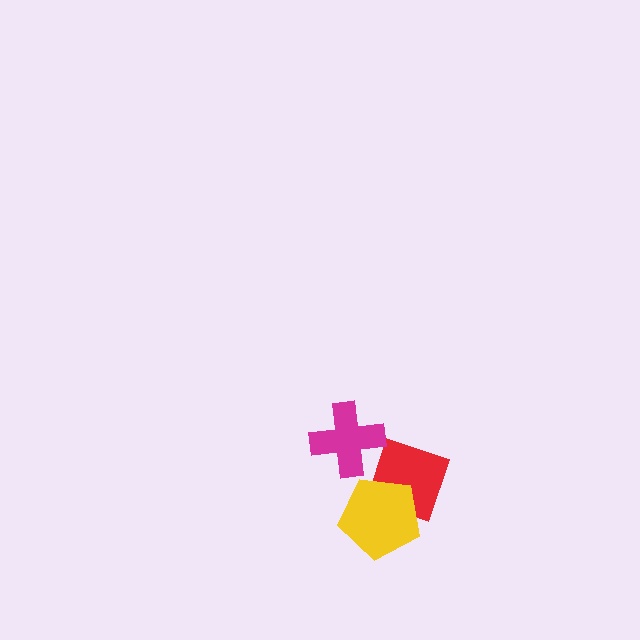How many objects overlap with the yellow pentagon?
1 object overlaps with the yellow pentagon.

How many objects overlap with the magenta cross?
1 object overlaps with the magenta cross.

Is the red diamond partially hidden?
Yes, it is partially covered by another shape.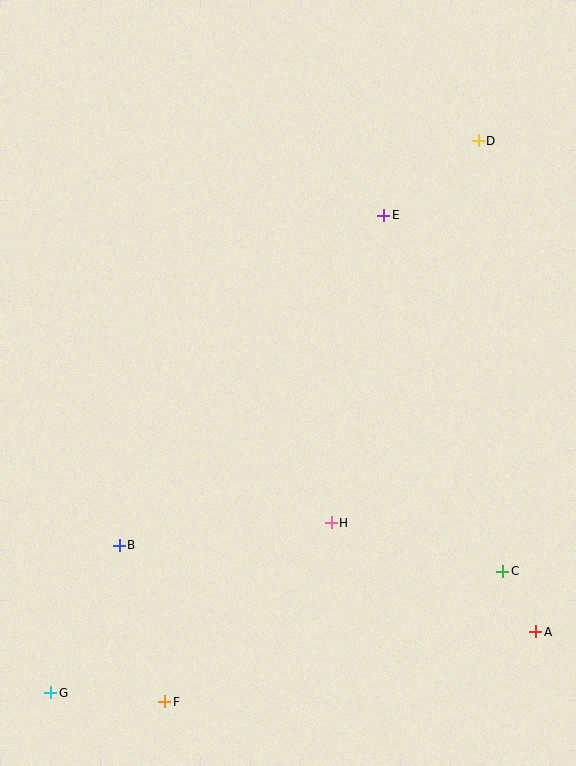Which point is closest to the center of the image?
Point H at (331, 523) is closest to the center.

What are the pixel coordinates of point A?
Point A is at (536, 632).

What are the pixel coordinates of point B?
Point B is at (119, 545).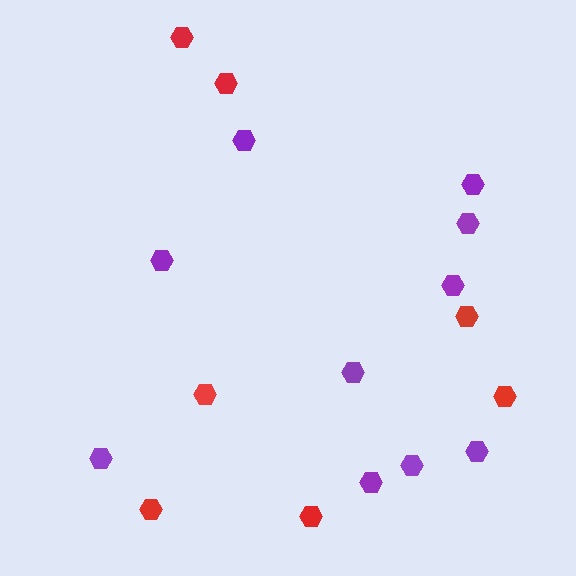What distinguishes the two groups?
There are 2 groups: one group of purple hexagons (10) and one group of red hexagons (7).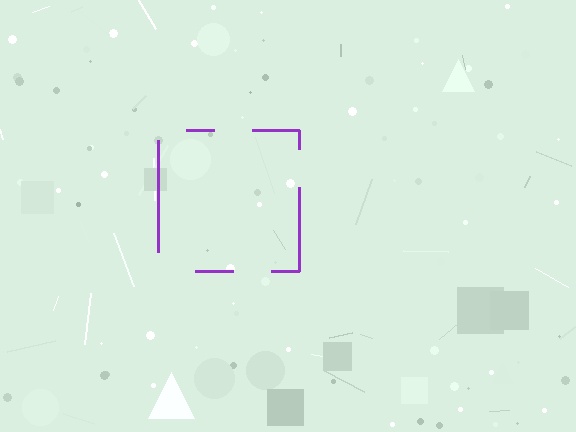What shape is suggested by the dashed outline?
The dashed outline suggests a square.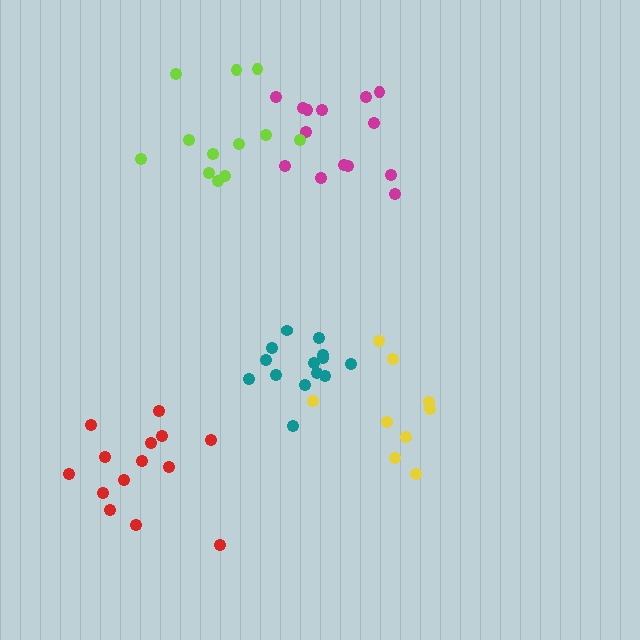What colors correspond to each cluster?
The clusters are colored: yellow, magenta, teal, red, lime.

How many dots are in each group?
Group 1: 9 dots, Group 2: 14 dots, Group 3: 14 dots, Group 4: 14 dots, Group 5: 12 dots (63 total).